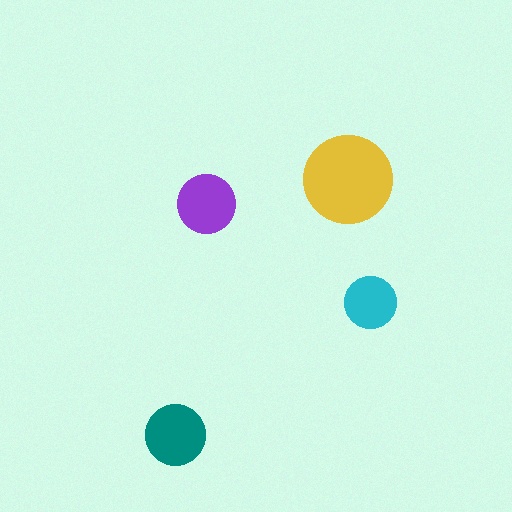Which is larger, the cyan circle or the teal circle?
The teal one.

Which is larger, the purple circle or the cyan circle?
The purple one.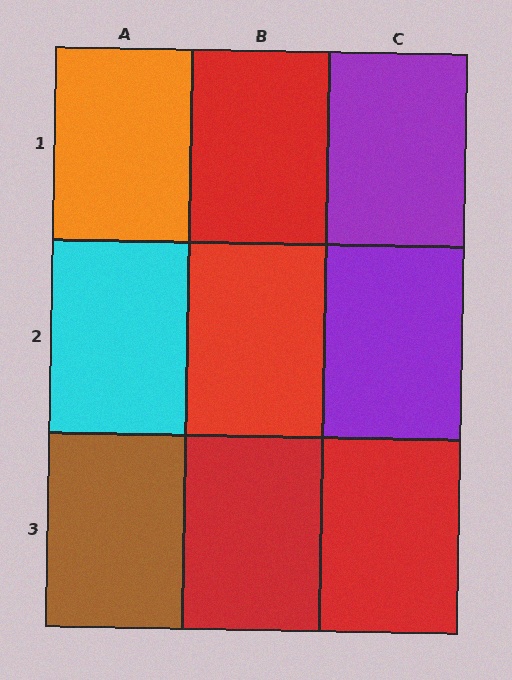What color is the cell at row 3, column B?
Red.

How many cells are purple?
2 cells are purple.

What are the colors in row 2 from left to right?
Cyan, red, purple.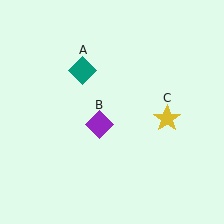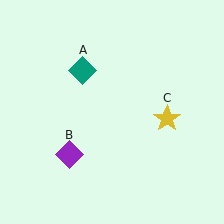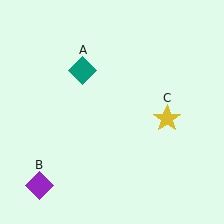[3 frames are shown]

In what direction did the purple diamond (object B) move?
The purple diamond (object B) moved down and to the left.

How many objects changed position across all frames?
1 object changed position: purple diamond (object B).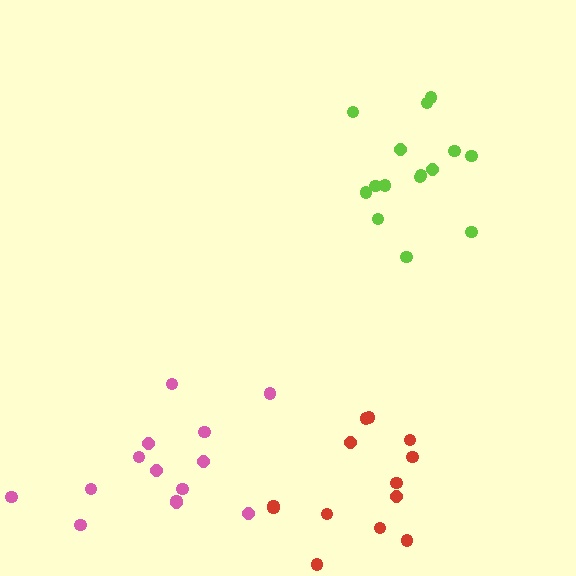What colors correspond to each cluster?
The clusters are colored: pink, lime, red.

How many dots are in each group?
Group 1: 14 dots, Group 2: 15 dots, Group 3: 14 dots (43 total).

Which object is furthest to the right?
The lime cluster is rightmost.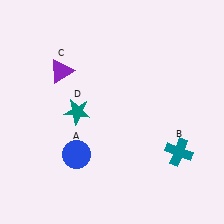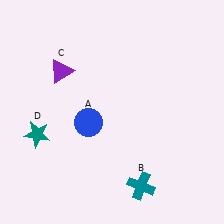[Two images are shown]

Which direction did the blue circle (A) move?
The blue circle (A) moved up.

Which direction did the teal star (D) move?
The teal star (D) moved left.